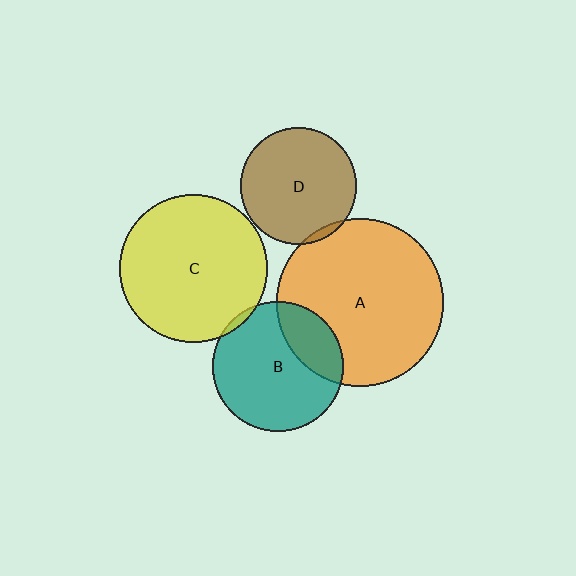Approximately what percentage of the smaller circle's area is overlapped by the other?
Approximately 5%.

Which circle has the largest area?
Circle A (orange).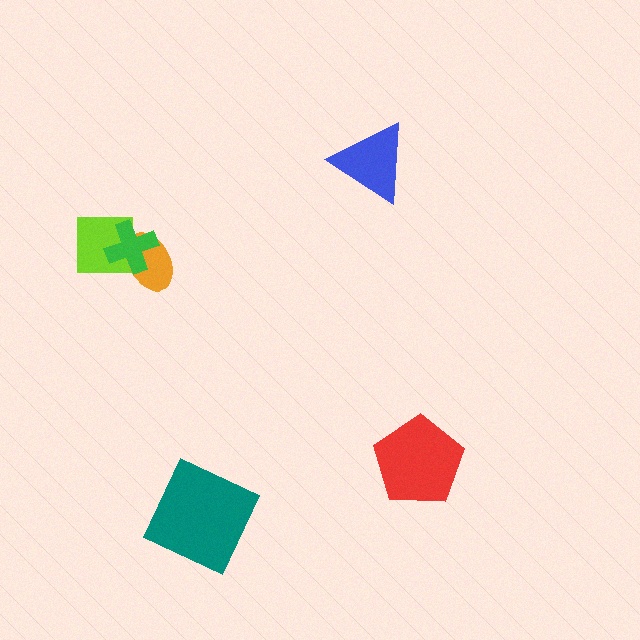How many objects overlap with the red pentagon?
0 objects overlap with the red pentagon.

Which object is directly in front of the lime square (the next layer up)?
The orange ellipse is directly in front of the lime square.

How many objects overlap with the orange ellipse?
2 objects overlap with the orange ellipse.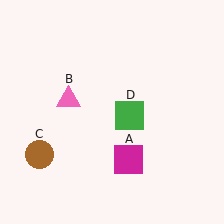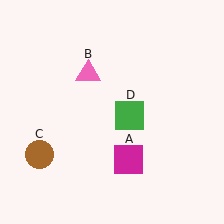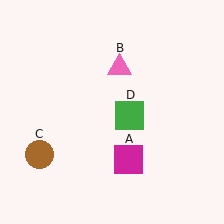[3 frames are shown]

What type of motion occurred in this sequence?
The pink triangle (object B) rotated clockwise around the center of the scene.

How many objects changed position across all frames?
1 object changed position: pink triangle (object B).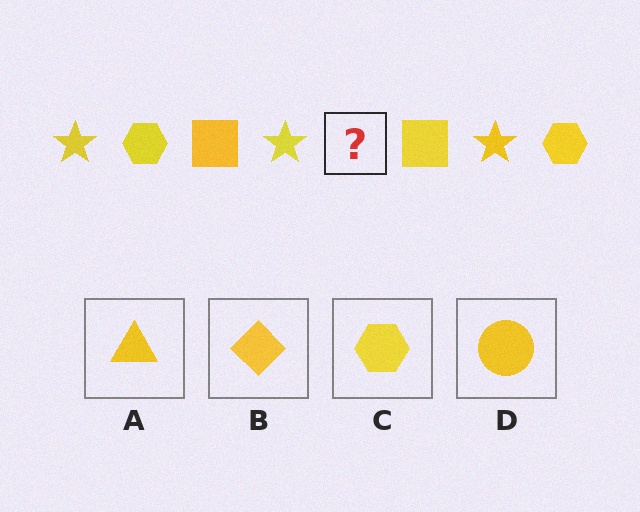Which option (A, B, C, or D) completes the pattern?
C.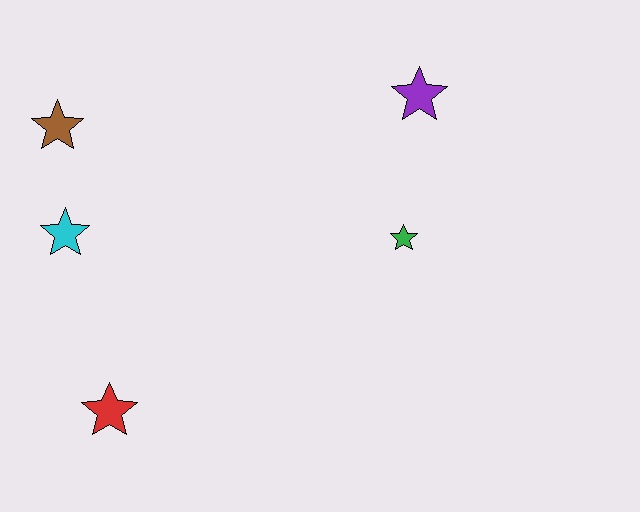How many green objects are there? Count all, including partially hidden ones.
There is 1 green object.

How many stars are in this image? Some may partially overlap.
There are 5 stars.